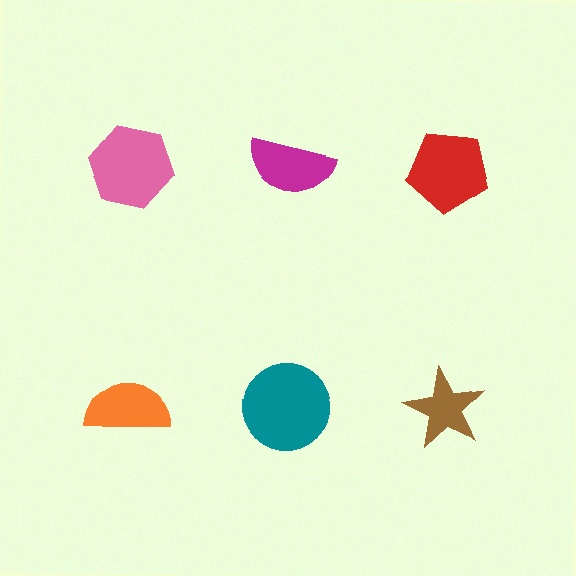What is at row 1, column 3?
A red pentagon.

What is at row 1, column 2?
A magenta semicircle.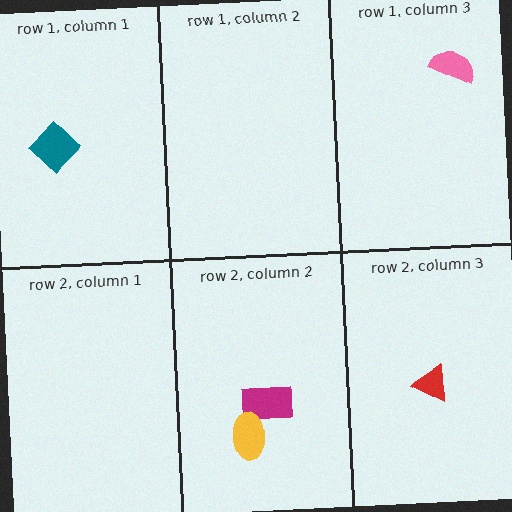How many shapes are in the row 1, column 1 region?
1.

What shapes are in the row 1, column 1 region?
The teal diamond.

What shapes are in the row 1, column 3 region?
The pink semicircle.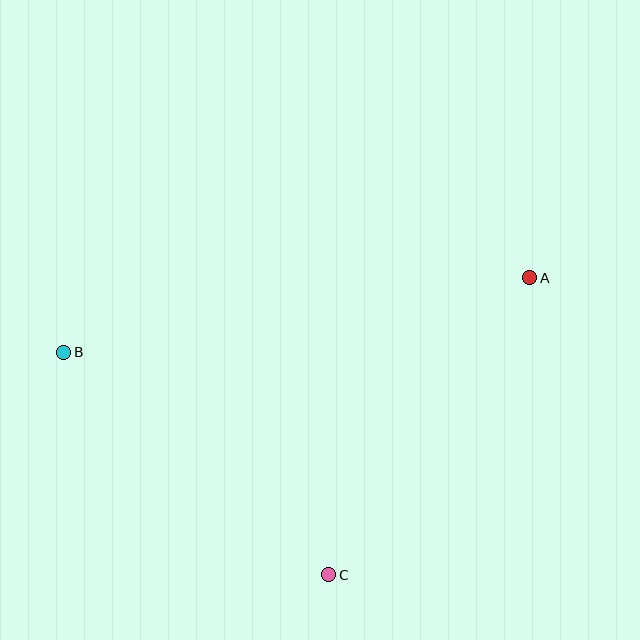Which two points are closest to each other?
Points B and C are closest to each other.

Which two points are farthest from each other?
Points A and B are farthest from each other.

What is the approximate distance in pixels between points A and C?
The distance between A and C is approximately 359 pixels.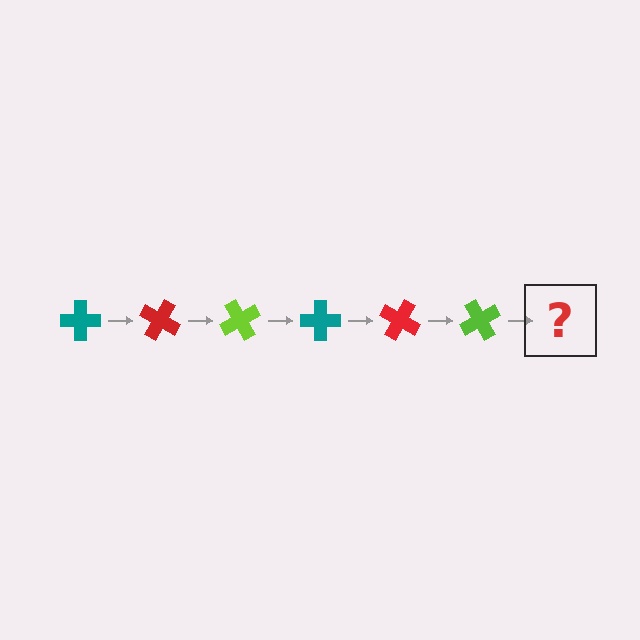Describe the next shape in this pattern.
It should be a teal cross, rotated 180 degrees from the start.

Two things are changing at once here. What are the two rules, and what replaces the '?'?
The two rules are that it rotates 30 degrees each step and the color cycles through teal, red, and lime. The '?' should be a teal cross, rotated 180 degrees from the start.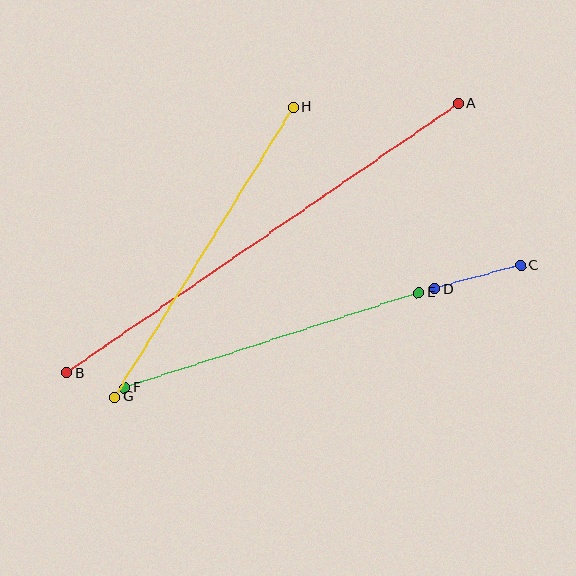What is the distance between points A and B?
The distance is approximately 475 pixels.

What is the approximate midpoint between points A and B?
The midpoint is at approximately (263, 238) pixels.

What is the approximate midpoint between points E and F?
The midpoint is at approximately (272, 340) pixels.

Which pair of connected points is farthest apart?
Points A and B are farthest apart.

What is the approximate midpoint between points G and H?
The midpoint is at approximately (204, 252) pixels.